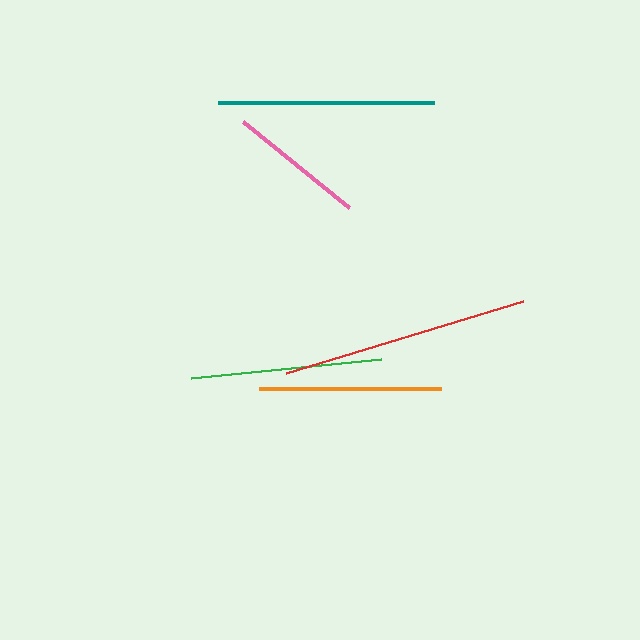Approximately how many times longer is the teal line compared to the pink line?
The teal line is approximately 1.6 times the length of the pink line.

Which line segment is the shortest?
The pink line is the shortest at approximately 137 pixels.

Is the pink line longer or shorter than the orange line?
The orange line is longer than the pink line.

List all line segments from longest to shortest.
From longest to shortest: red, teal, green, orange, pink.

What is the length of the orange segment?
The orange segment is approximately 182 pixels long.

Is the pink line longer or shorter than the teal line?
The teal line is longer than the pink line.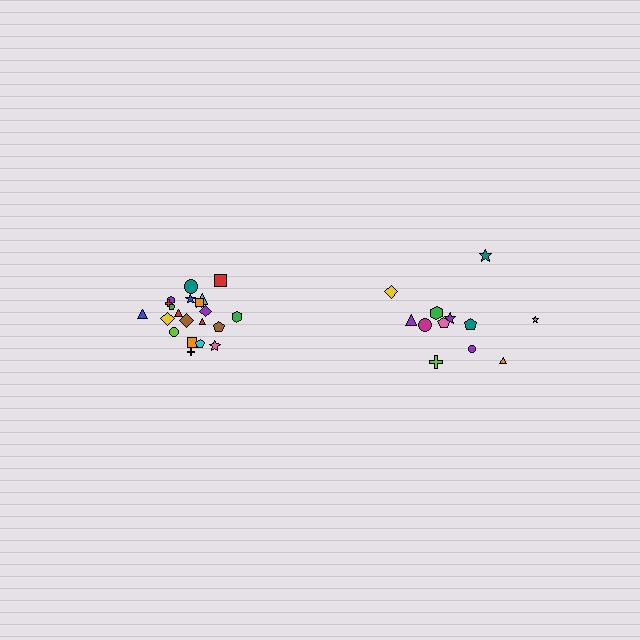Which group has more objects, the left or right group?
The left group.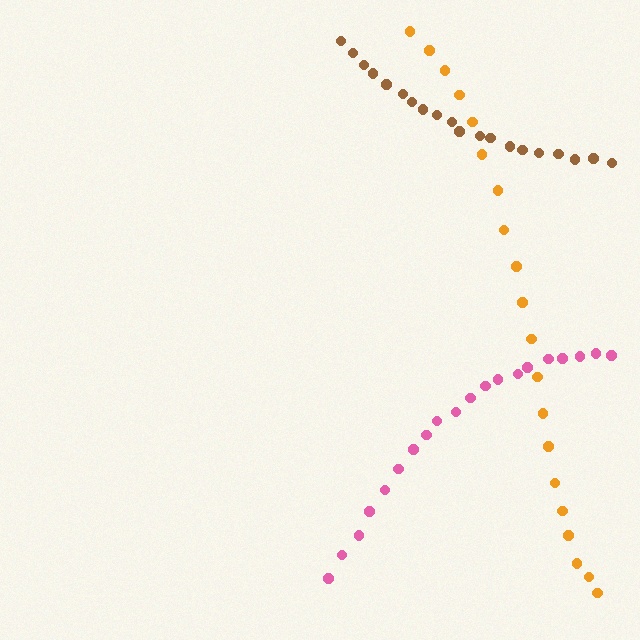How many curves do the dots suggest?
There are 3 distinct paths.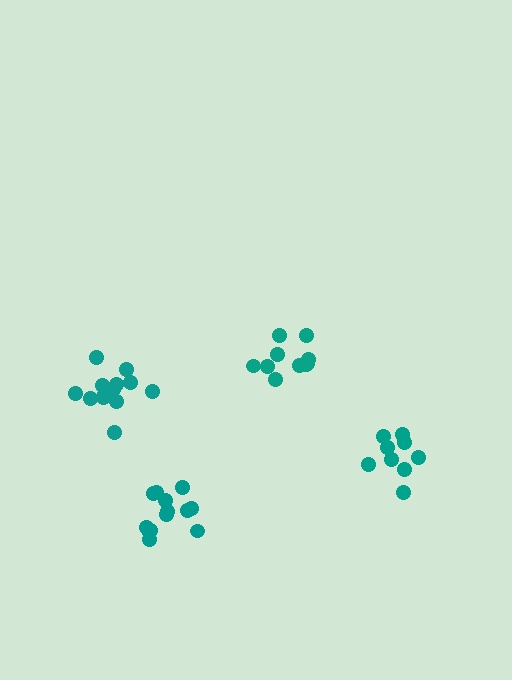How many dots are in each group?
Group 1: 9 dots, Group 2: 13 dots, Group 3: 10 dots, Group 4: 13 dots (45 total).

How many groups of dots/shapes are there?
There are 4 groups.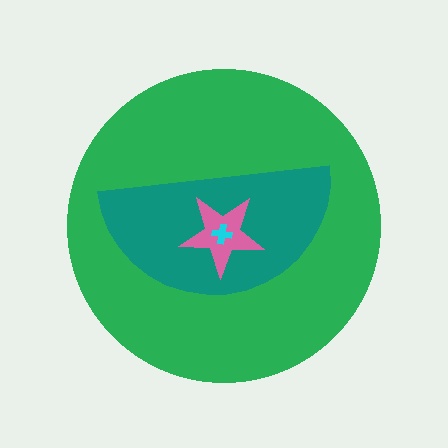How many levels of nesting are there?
4.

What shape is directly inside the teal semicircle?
The pink star.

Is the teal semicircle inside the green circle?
Yes.